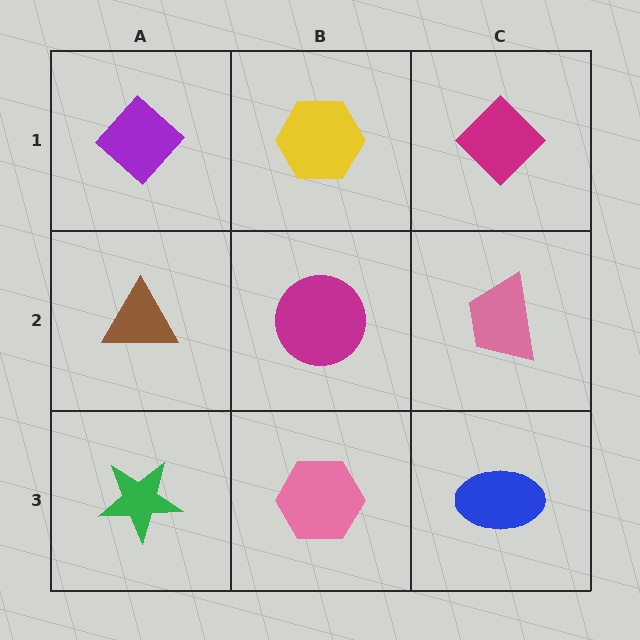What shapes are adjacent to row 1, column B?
A magenta circle (row 2, column B), a purple diamond (row 1, column A), a magenta diamond (row 1, column C).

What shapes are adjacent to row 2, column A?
A purple diamond (row 1, column A), a green star (row 3, column A), a magenta circle (row 2, column B).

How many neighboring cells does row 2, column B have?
4.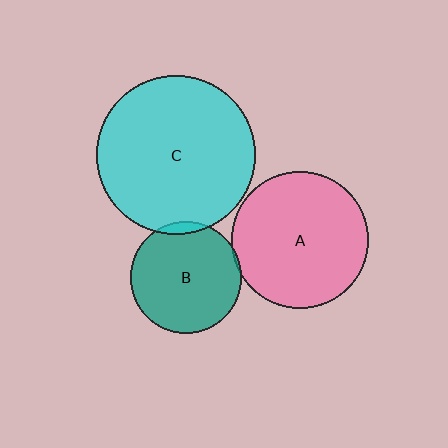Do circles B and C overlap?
Yes.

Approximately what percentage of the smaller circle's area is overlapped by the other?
Approximately 5%.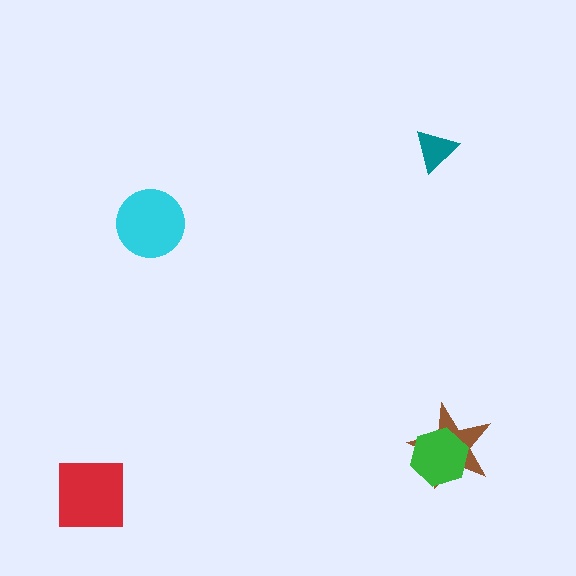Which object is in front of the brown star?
The green hexagon is in front of the brown star.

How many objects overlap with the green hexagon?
1 object overlaps with the green hexagon.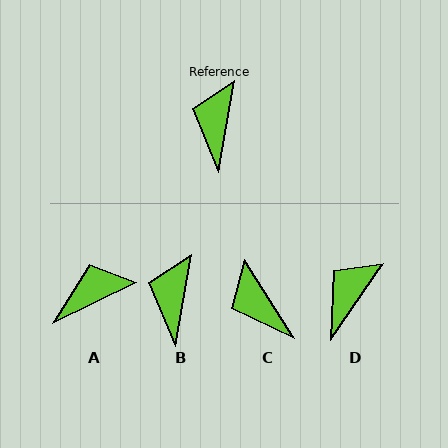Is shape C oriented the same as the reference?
No, it is off by about 42 degrees.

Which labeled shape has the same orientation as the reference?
B.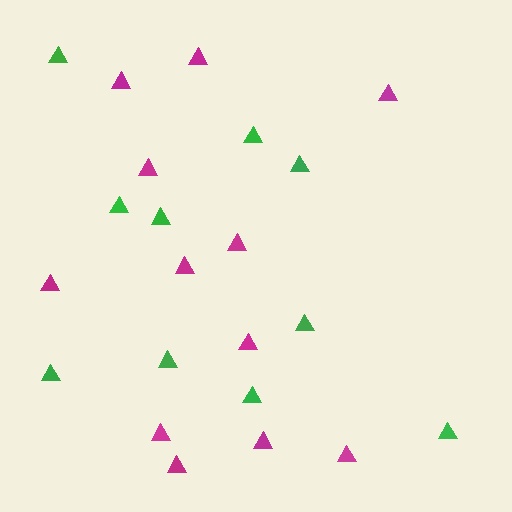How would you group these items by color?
There are 2 groups: one group of magenta triangles (12) and one group of green triangles (10).